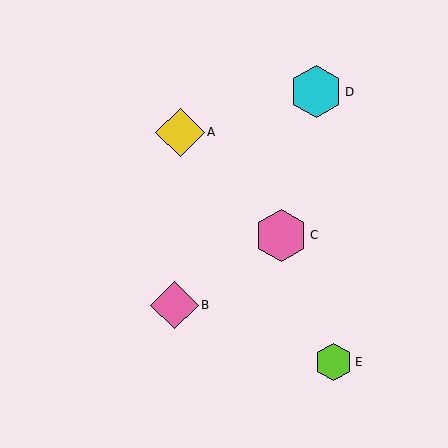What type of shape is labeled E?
Shape E is a lime hexagon.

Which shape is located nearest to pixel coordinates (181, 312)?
The pink diamond (labeled B) at (175, 305) is nearest to that location.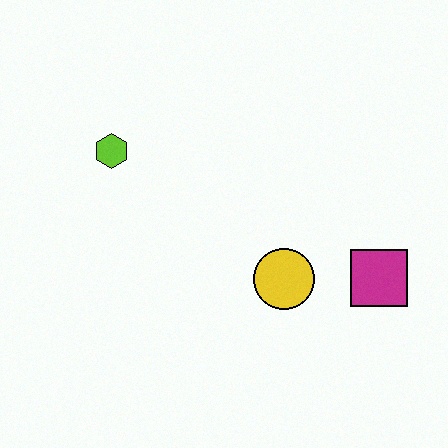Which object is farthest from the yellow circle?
The lime hexagon is farthest from the yellow circle.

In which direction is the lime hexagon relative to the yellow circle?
The lime hexagon is to the left of the yellow circle.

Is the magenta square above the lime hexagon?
No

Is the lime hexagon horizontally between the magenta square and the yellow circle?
No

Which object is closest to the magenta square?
The yellow circle is closest to the magenta square.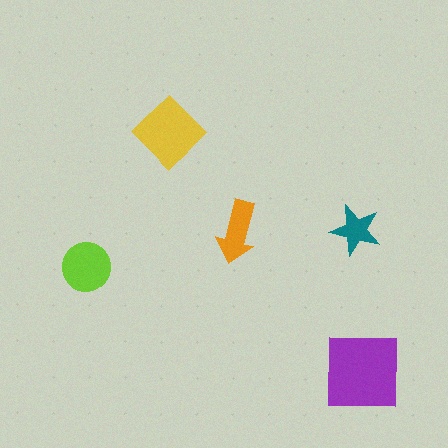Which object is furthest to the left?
The lime circle is leftmost.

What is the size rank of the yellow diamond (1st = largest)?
2nd.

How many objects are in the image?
There are 5 objects in the image.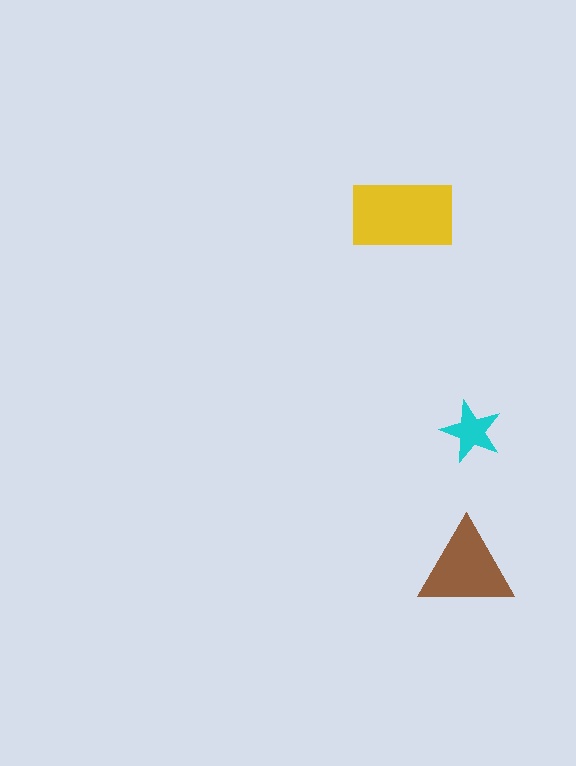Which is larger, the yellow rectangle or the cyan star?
The yellow rectangle.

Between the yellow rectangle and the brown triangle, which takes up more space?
The yellow rectangle.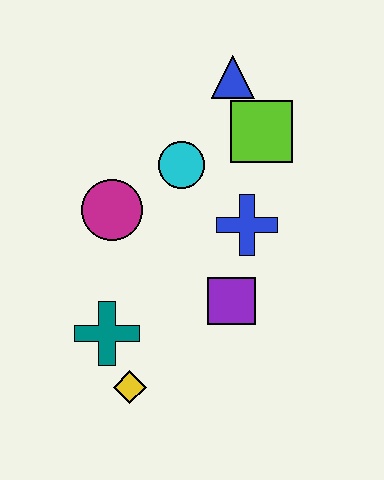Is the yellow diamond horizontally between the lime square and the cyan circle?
No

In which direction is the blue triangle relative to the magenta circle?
The blue triangle is above the magenta circle.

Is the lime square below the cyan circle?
No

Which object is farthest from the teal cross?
The blue triangle is farthest from the teal cross.